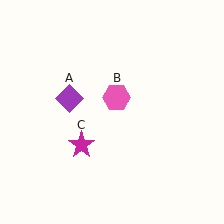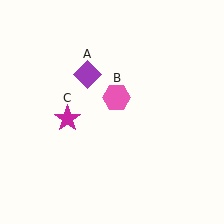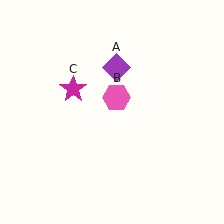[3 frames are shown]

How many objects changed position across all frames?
2 objects changed position: purple diamond (object A), magenta star (object C).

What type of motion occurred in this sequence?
The purple diamond (object A), magenta star (object C) rotated clockwise around the center of the scene.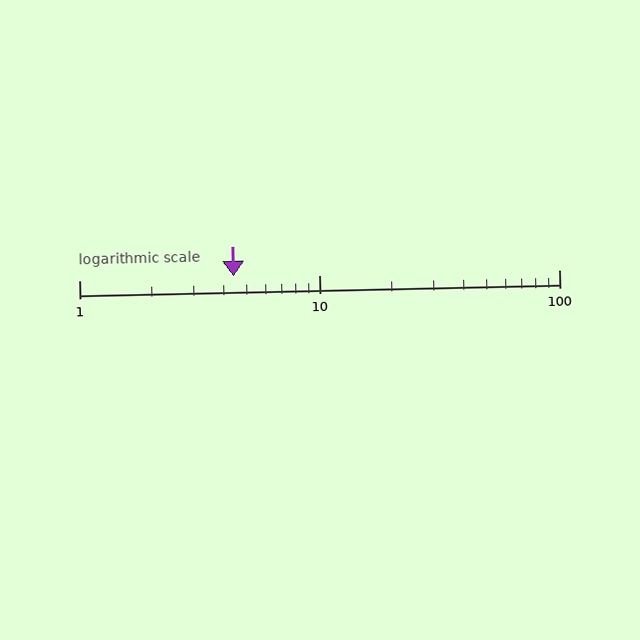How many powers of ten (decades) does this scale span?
The scale spans 2 decades, from 1 to 100.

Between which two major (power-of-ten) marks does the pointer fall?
The pointer is between 1 and 10.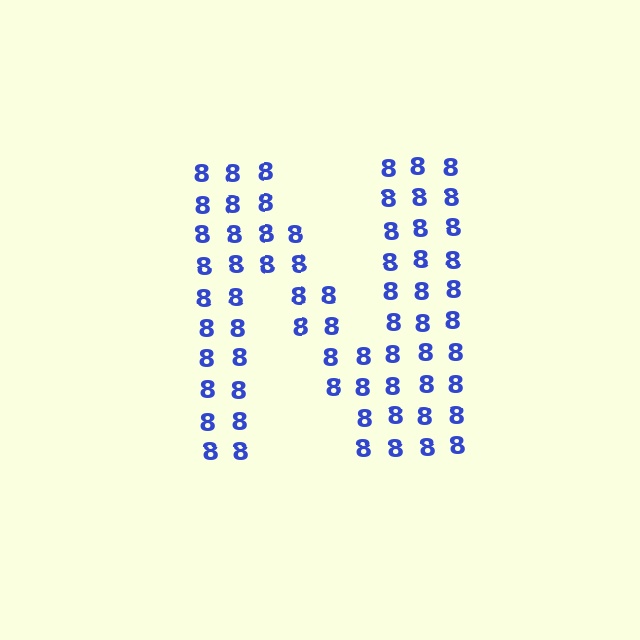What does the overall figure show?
The overall figure shows the letter N.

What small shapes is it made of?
It is made of small digit 8's.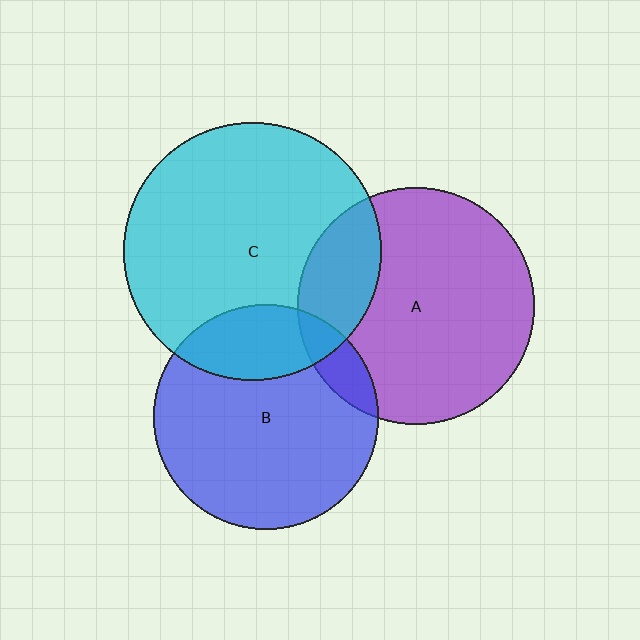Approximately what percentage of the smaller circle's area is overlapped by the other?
Approximately 20%.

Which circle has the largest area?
Circle C (cyan).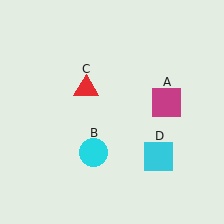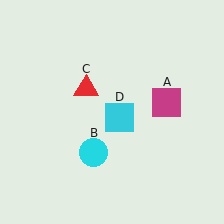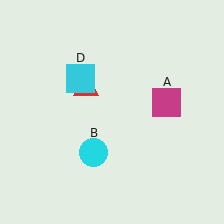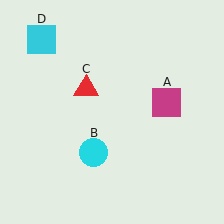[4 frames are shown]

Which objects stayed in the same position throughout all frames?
Magenta square (object A) and cyan circle (object B) and red triangle (object C) remained stationary.